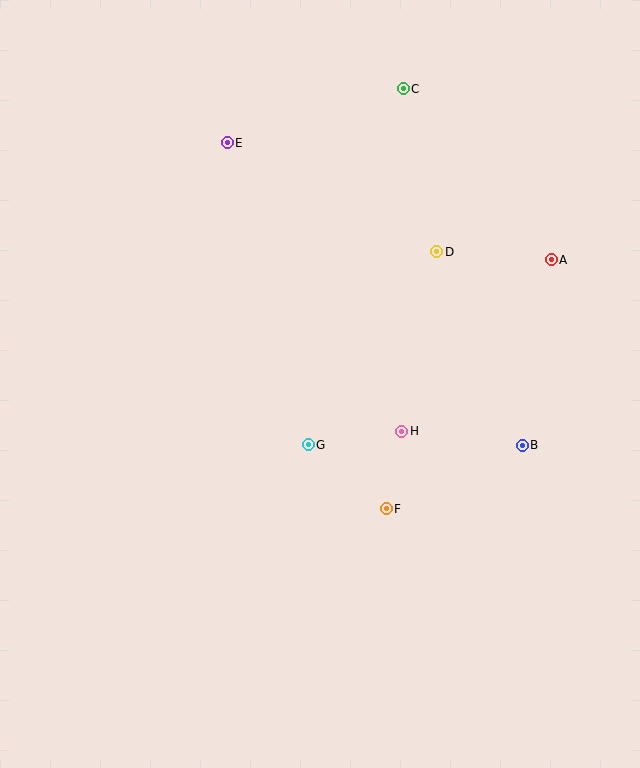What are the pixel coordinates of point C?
Point C is at (403, 89).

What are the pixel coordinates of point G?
Point G is at (308, 445).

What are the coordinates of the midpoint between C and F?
The midpoint between C and F is at (395, 299).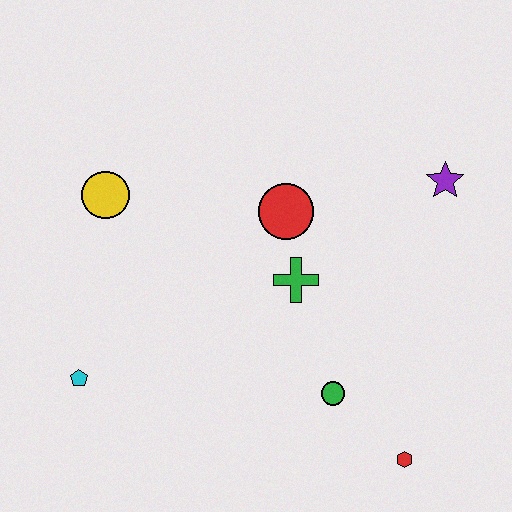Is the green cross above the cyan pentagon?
Yes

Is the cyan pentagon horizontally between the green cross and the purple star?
No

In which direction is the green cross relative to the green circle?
The green cross is above the green circle.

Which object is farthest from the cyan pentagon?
The purple star is farthest from the cyan pentagon.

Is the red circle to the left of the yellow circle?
No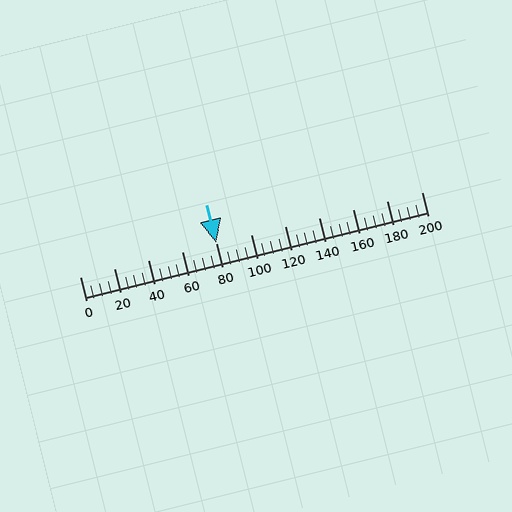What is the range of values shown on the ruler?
The ruler shows values from 0 to 200.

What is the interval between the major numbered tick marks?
The major tick marks are spaced 20 units apart.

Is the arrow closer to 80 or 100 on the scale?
The arrow is closer to 80.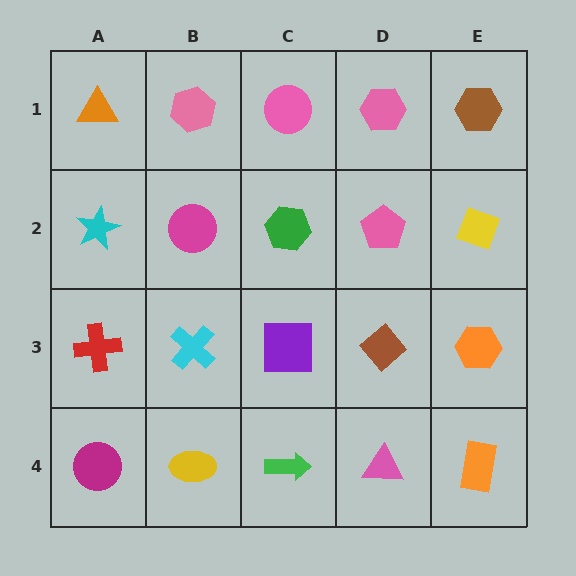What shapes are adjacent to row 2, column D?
A pink hexagon (row 1, column D), a brown diamond (row 3, column D), a green hexagon (row 2, column C), a yellow diamond (row 2, column E).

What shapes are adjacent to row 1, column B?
A magenta circle (row 2, column B), an orange triangle (row 1, column A), a pink circle (row 1, column C).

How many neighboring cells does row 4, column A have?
2.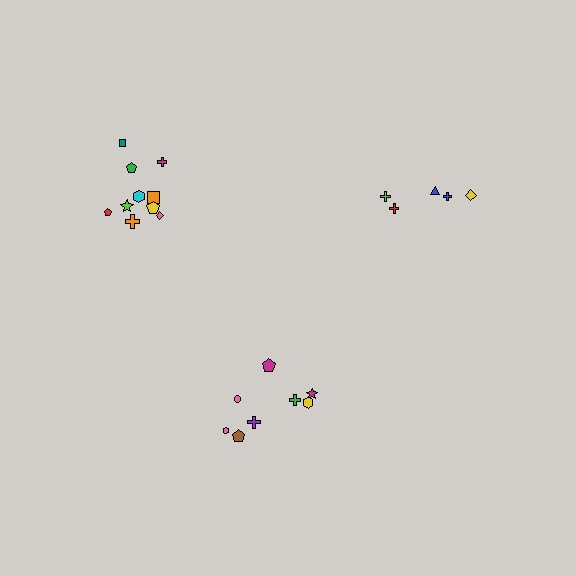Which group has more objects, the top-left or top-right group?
The top-left group.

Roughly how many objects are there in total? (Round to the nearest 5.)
Roughly 25 objects in total.